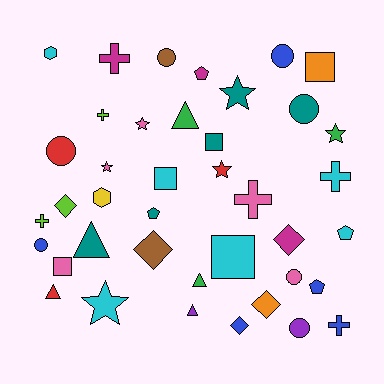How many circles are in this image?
There are 7 circles.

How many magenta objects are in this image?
There are 3 magenta objects.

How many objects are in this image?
There are 40 objects.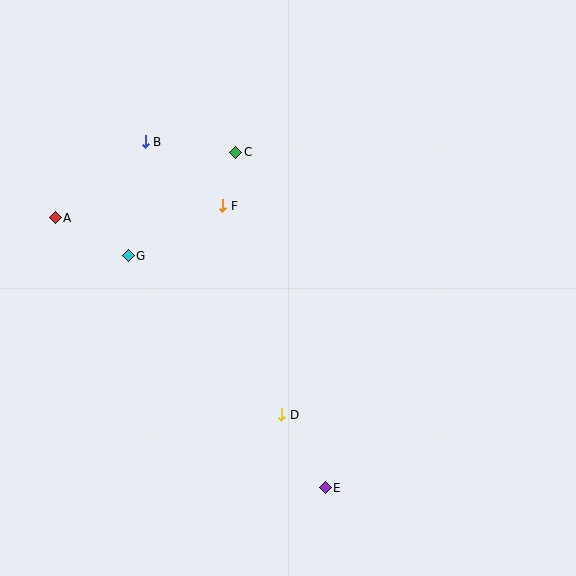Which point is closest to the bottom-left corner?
Point D is closest to the bottom-left corner.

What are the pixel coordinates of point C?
Point C is at (236, 152).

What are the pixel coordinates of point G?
Point G is at (128, 256).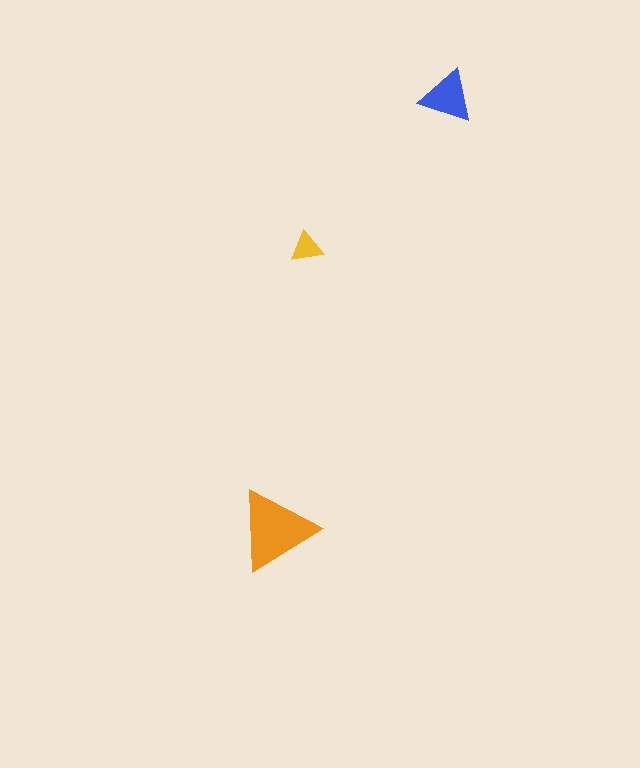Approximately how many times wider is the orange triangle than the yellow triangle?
About 2.5 times wider.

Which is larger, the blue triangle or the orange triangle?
The orange one.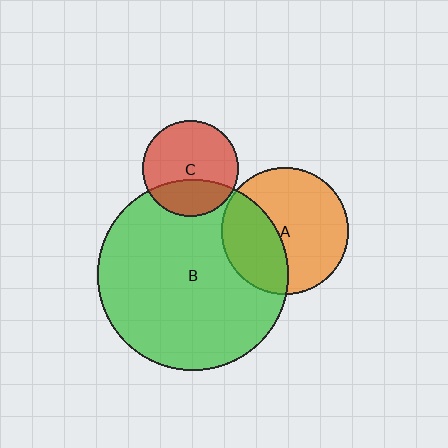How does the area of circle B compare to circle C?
Approximately 4.0 times.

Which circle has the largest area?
Circle B (green).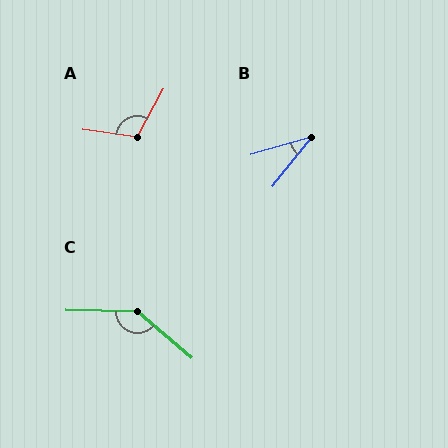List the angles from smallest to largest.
B (35°), A (111°), C (141°).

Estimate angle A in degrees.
Approximately 111 degrees.